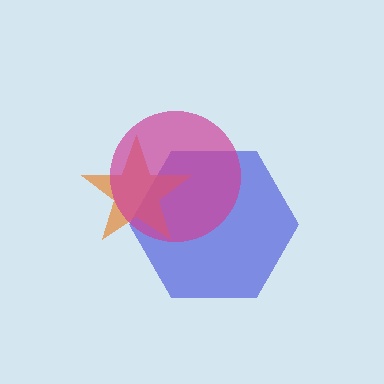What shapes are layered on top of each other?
The layered shapes are: a blue hexagon, an orange star, a magenta circle.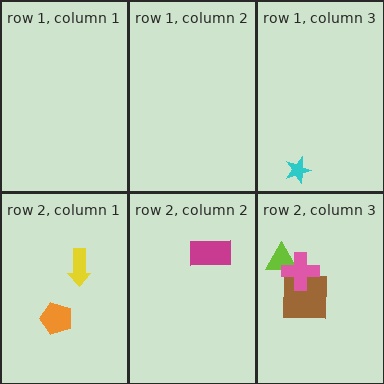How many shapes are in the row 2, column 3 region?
3.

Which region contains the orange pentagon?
The row 2, column 1 region.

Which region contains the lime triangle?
The row 2, column 3 region.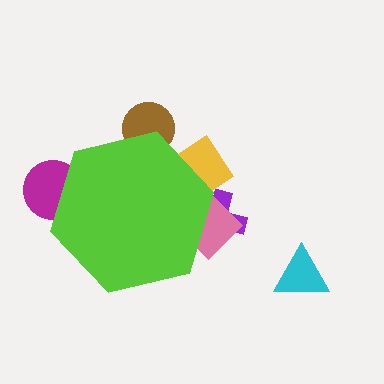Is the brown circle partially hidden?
Yes, the brown circle is partially hidden behind the lime hexagon.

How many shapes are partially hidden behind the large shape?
5 shapes are partially hidden.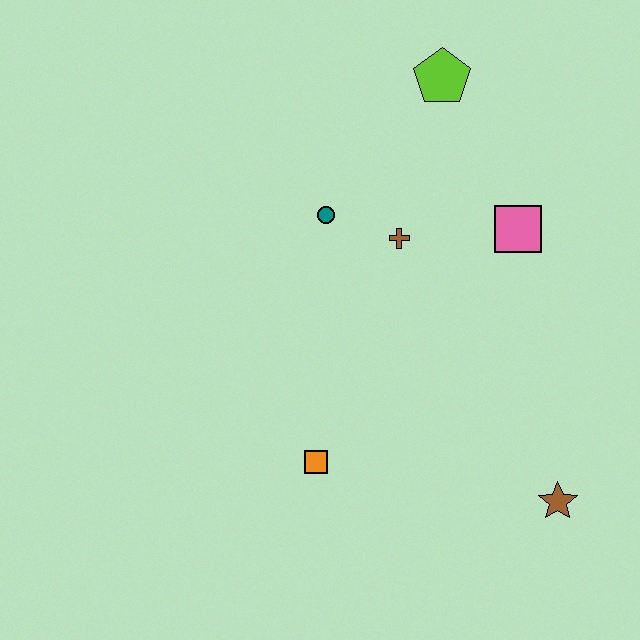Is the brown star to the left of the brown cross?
No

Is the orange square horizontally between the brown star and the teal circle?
No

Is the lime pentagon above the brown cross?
Yes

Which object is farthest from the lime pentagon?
The brown star is farthest from the lime pentagon.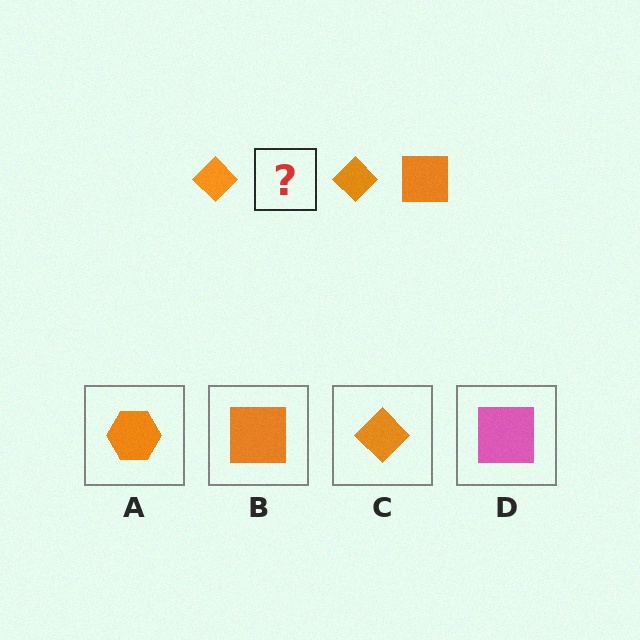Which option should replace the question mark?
Option B.